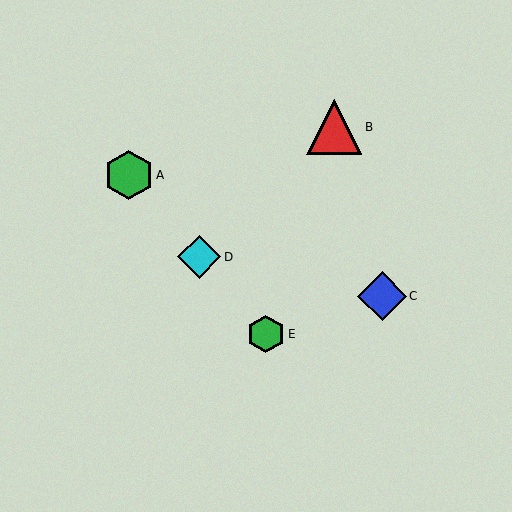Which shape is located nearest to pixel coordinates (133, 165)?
The green hexagon (labeled A) at (129, 175) is nearest to that location.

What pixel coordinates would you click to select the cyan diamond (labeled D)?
Click at (199, 257) to select the cyan diamond D.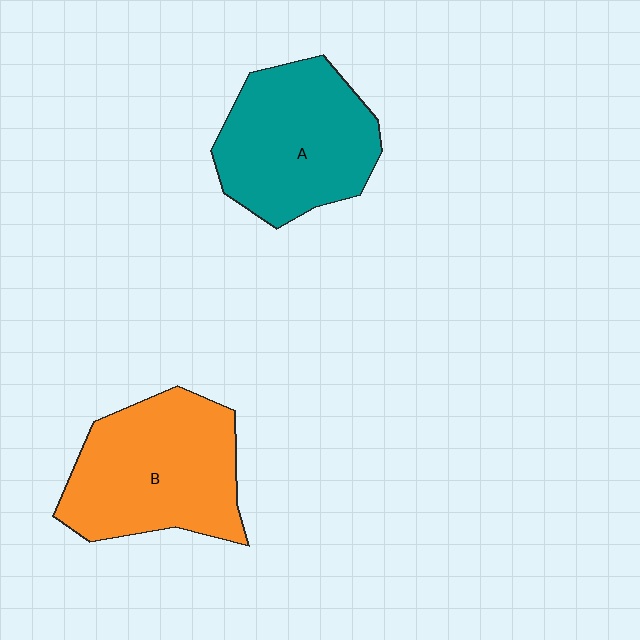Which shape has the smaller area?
Shape A (teal).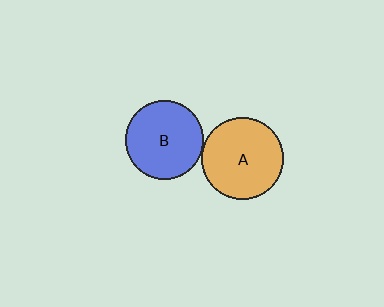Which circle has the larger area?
Circle A (orange).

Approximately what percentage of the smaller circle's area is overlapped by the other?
Approximately 5%.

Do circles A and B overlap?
Yes.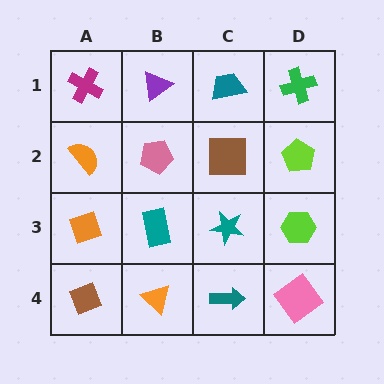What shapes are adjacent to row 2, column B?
A purple triangle (row 1, column B), a teal rectangle (row 3, column B), an orange semicircle (row 2, column A), a brown square (row 2, column C).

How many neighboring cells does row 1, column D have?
2.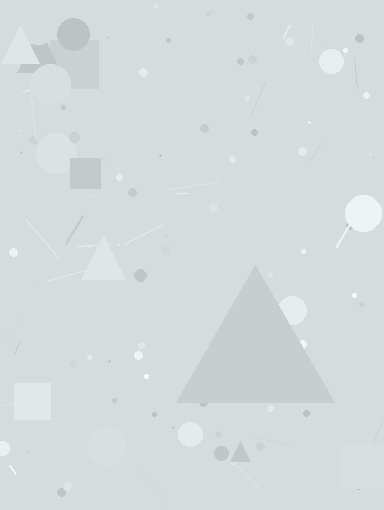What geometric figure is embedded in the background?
A triangle is embedded in the background.